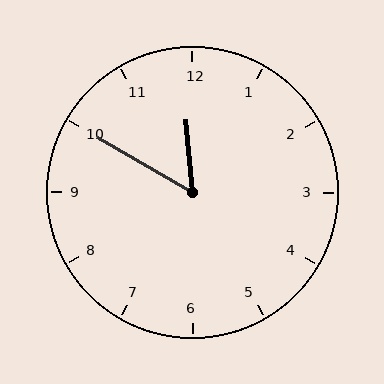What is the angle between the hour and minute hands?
Approximately 55 degrees.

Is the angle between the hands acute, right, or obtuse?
It is acute.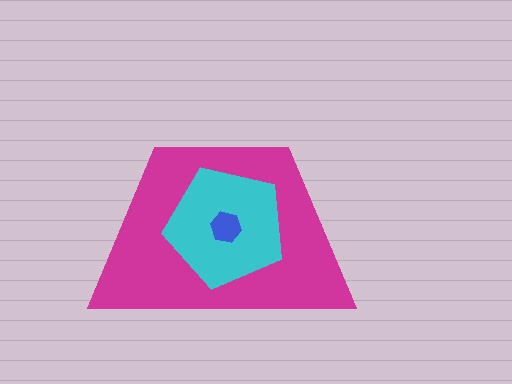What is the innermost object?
The blue hexagon.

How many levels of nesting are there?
3.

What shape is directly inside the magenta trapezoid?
The cyan pentagon.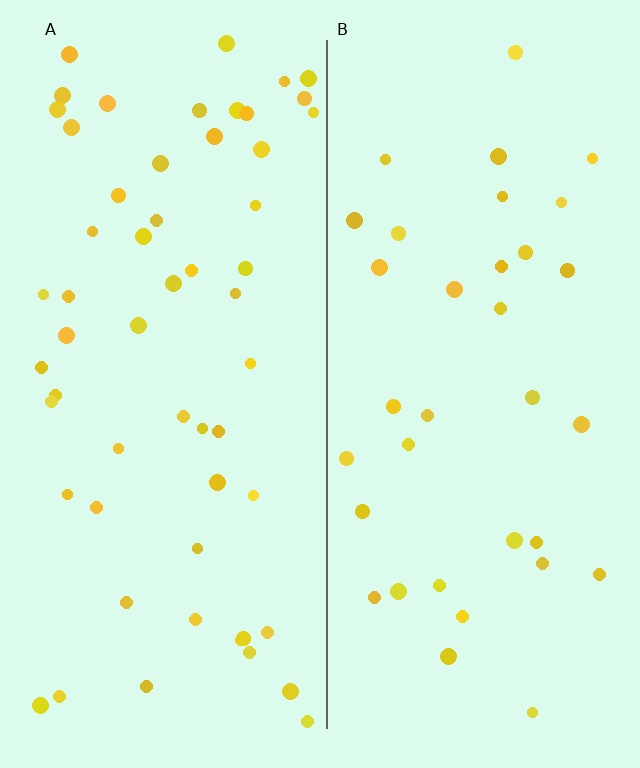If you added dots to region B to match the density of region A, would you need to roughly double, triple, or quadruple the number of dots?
Approximately double.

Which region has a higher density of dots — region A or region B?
A (the left).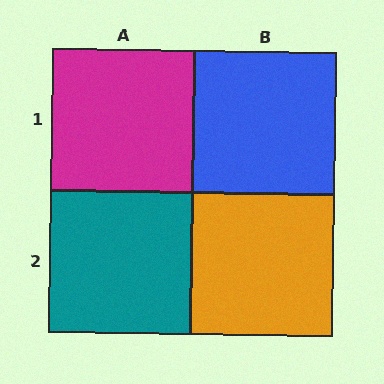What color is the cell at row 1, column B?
Blue.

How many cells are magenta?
1 cell is magenta.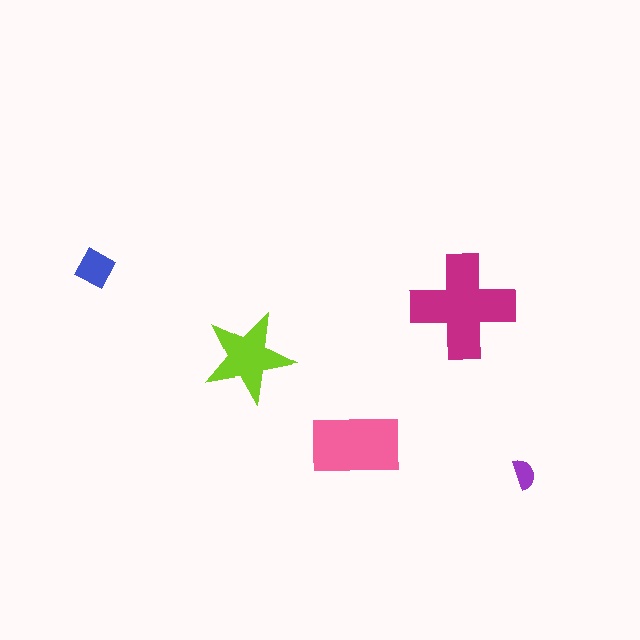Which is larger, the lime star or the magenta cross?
The magenta cross.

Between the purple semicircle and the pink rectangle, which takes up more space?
The pink rectangle.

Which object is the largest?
The magenta cross.